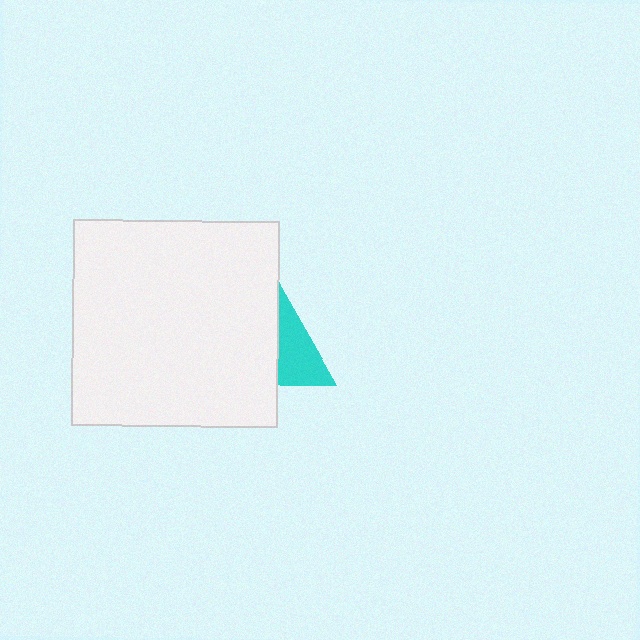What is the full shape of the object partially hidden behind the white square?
The partially hidden object is a cyan triangle.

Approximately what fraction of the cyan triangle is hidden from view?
Roughly 59% of the cyan triangle is hidden behind the white square.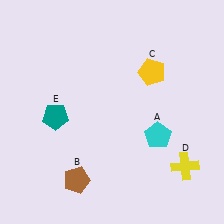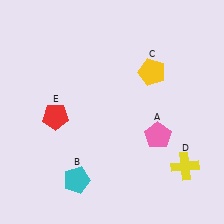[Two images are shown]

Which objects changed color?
A changed from cyan to pink. B changed from brown to cyan. E changed from teal to red.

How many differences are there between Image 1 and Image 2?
There are 3 differences between the two images.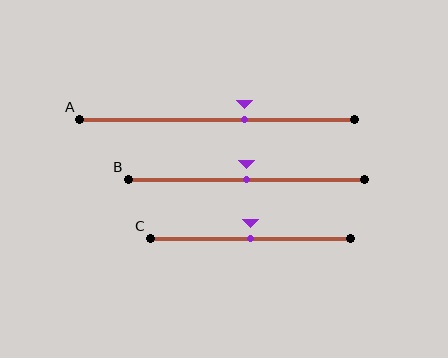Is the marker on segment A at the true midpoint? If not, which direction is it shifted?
No, the marker on segment A is shifted to the right by about 10% of the segment length.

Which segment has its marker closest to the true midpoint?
Segment B has its marker closest to the true midpoint.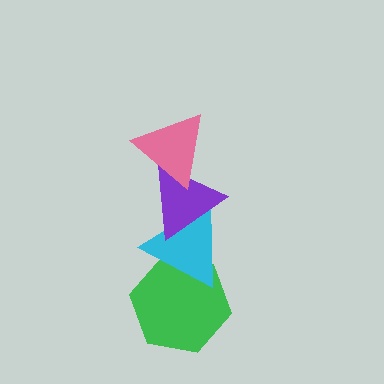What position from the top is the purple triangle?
The purple triangle is 2nd from the top.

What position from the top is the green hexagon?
The green hexagon is 4th from the top.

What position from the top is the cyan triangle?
The cyan triangle is 3rd from the top.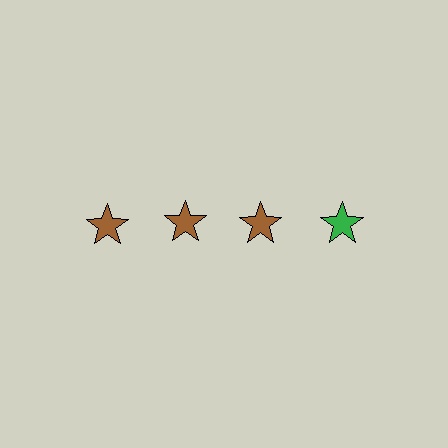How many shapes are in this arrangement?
There are 4 shapes arranged in a grid pattern.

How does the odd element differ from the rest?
It has a different color: green instead of brown.